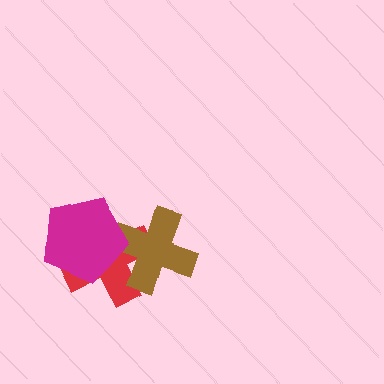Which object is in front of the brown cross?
The magenta pentagon is in front of the brown cross.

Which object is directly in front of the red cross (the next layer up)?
The brown cross is directly in front of the red cross.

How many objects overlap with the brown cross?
2 objects overlap with the brown cross.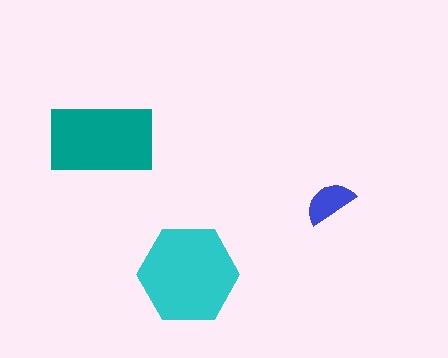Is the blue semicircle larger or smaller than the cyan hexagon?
Smaller.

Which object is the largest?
The cyan hexagon.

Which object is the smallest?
The blue semicircle.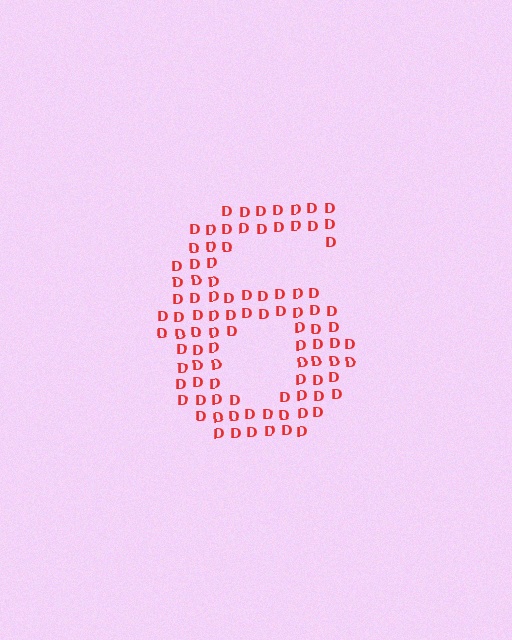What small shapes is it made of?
It is made of small letter D's.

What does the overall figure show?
The overall figure shows the digit 6.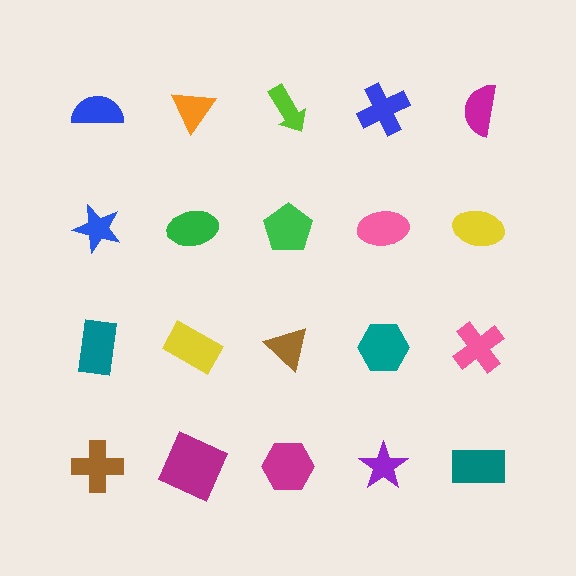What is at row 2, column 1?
A blue star.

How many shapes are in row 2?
5 shapes.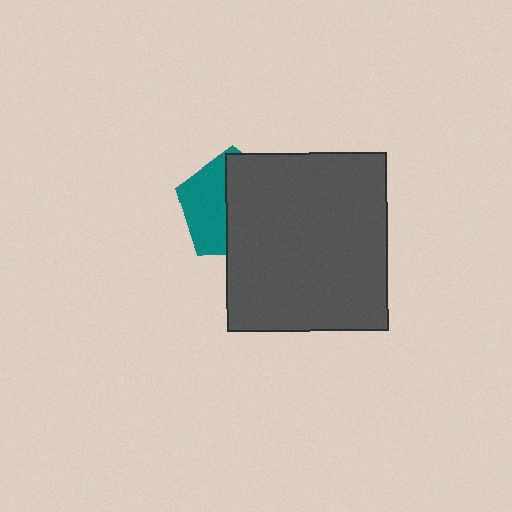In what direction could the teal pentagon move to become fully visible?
The teal pentagon could move left. That would shift it out from behind the dark gray rectangle entirely.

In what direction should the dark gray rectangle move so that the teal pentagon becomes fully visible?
The dark gray rectangle should move right. That is the shortest direction to clear the overlap and leave the teal pentagon fully visible.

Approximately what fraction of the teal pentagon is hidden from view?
Roughly 59% of the teal pentagon is hidden behind the dark gray rectangle.